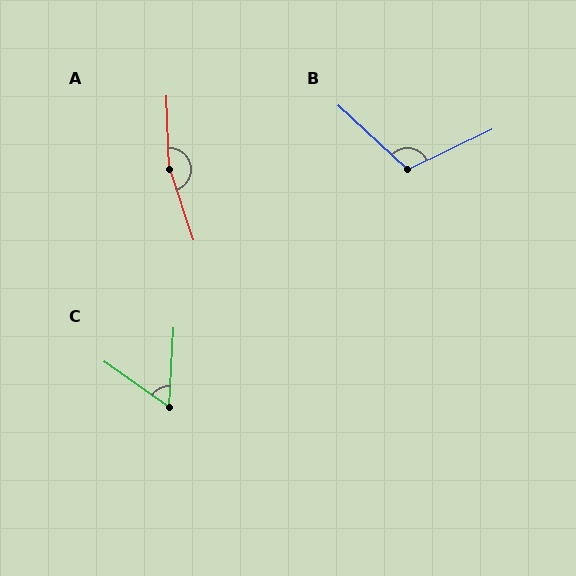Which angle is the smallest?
C, at approximately 58 degrees.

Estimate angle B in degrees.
Approximately 112 degrees.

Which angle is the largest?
A, at approximately 164 degrees.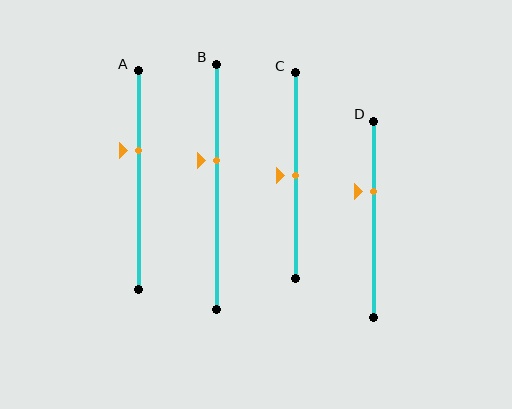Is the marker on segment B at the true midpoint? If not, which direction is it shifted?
No, the marker on segment B is shifted upward by about 11% of the segment length.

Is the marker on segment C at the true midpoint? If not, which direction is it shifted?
Yes, the marker on segment C is at the true midpoint.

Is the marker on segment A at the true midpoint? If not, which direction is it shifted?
No, the marker on segment A is shifted upward by about 14% of the segment length.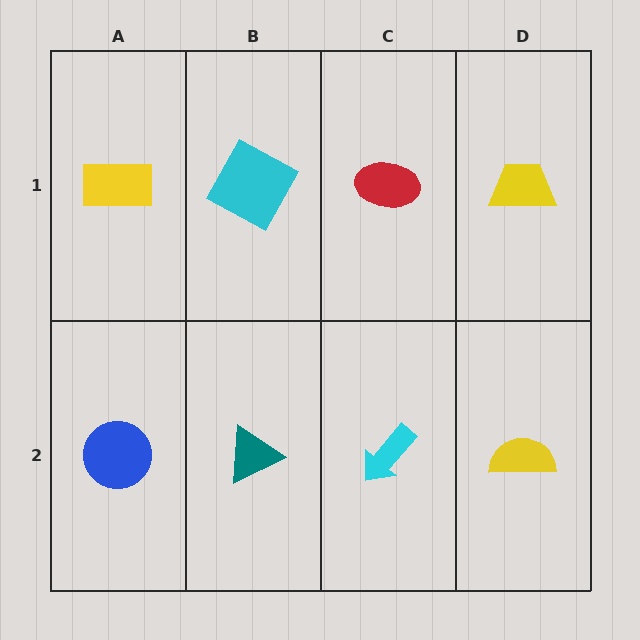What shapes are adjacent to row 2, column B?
A cyan square (row 1, column B), a blue circle (row 2, column A), a cyan arrow (row 2, column C).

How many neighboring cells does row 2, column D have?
2.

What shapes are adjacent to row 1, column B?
A teal triangle (row 2, column B), a yellow rectangle (row 1, column A), a red ellipse (row 1, column C).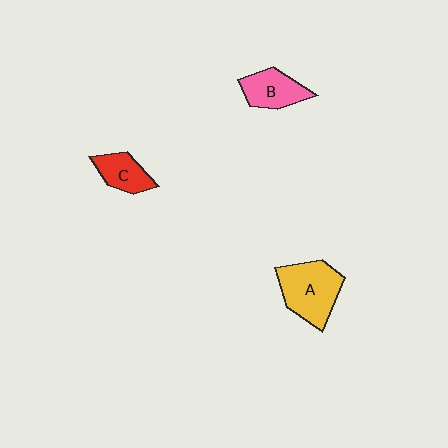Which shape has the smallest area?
Shape C (red).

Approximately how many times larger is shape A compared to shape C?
Approximately 1.8 times.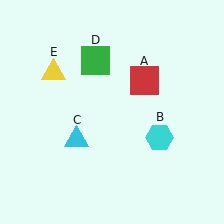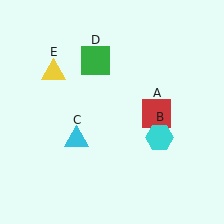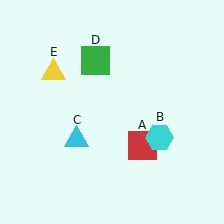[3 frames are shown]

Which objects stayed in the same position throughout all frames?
Cyan hexagon (object B) and cyan triangle (object C) and green square (object D) and yellow triangle (object E) remained stationary.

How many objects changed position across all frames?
1 object changed position: red square (object A).